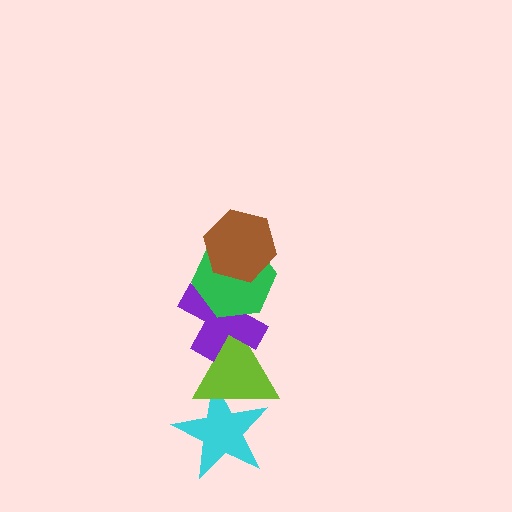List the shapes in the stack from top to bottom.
From top to bottom: the brown hexagon, the green hexagon, the purple cross, the lime triangle, the cyan star.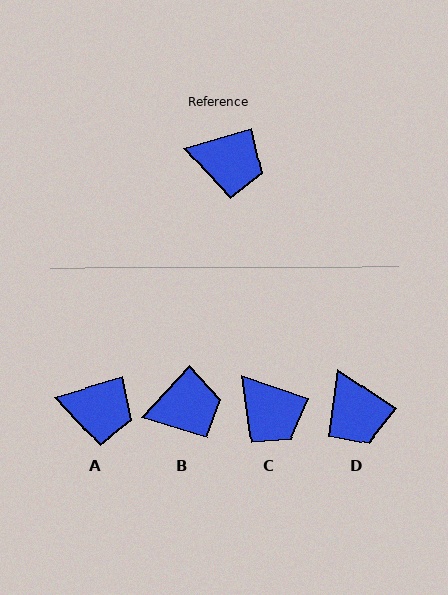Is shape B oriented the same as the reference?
No, it is off by about 31 degrees.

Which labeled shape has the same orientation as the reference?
A.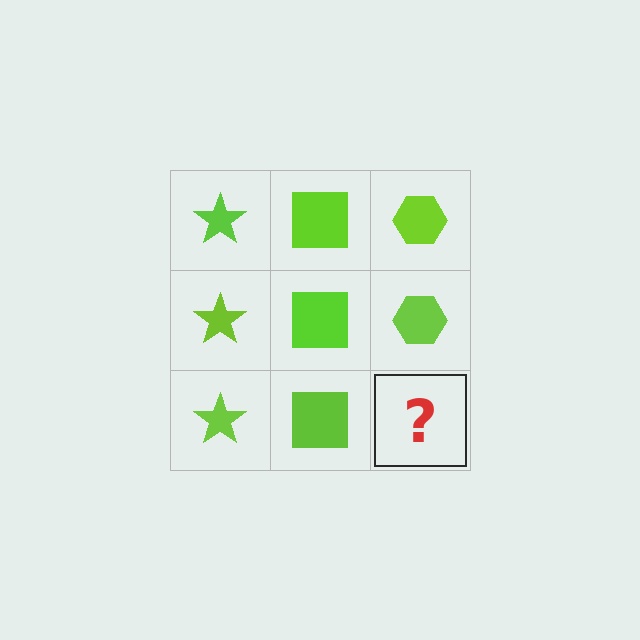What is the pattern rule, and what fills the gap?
The rule is that each column has a consistent shape. The gap should be filled with a lime hexagon.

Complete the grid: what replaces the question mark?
The question mark should be replaced with a lime hexagon.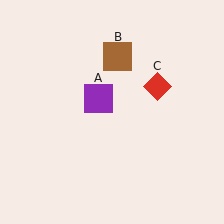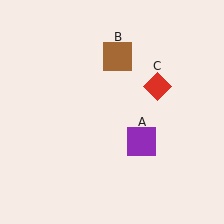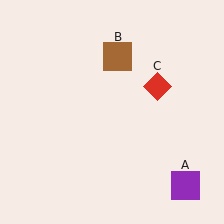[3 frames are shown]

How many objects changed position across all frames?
1 object changed position: purple square (object A).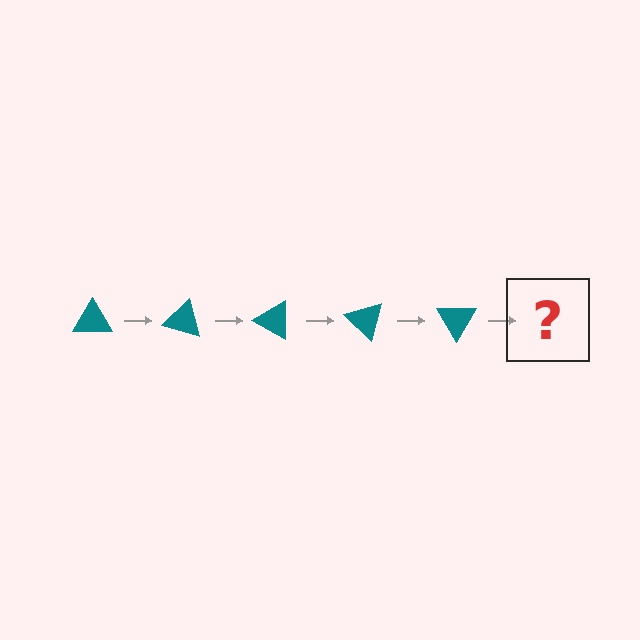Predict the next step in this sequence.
The next step is a teal triangle rotated 75 degrees.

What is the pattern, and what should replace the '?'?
The pattern is that the triangle rotates 15 degrees each step. The '?' should be a teal triangle rotated 75 degrees.